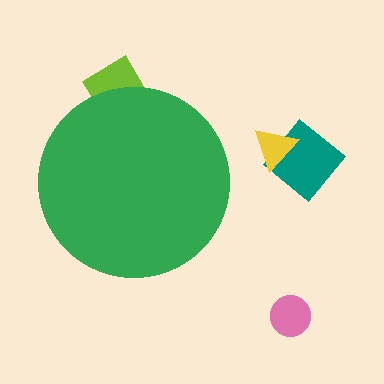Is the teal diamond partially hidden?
No, the teal diamond is fully visible.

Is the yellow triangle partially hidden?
No, the yellow triangle is fully visible.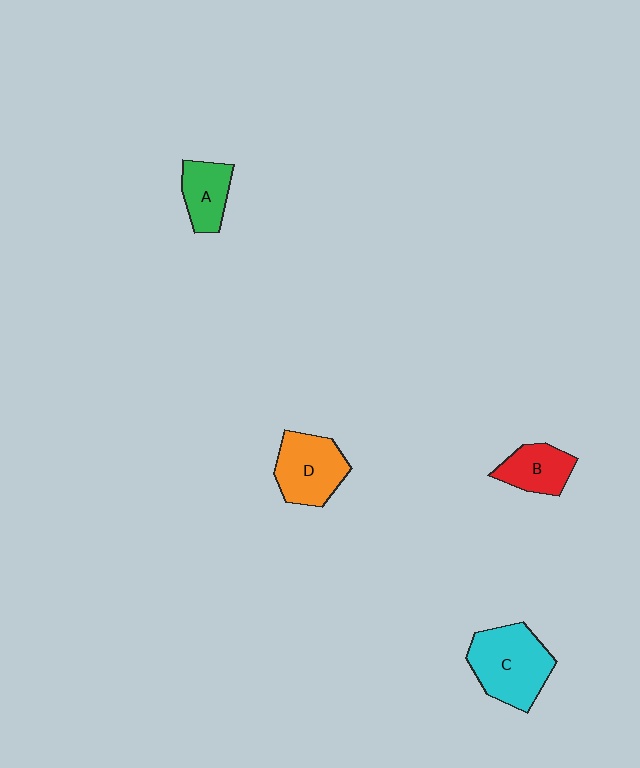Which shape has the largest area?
Shape C (cyan).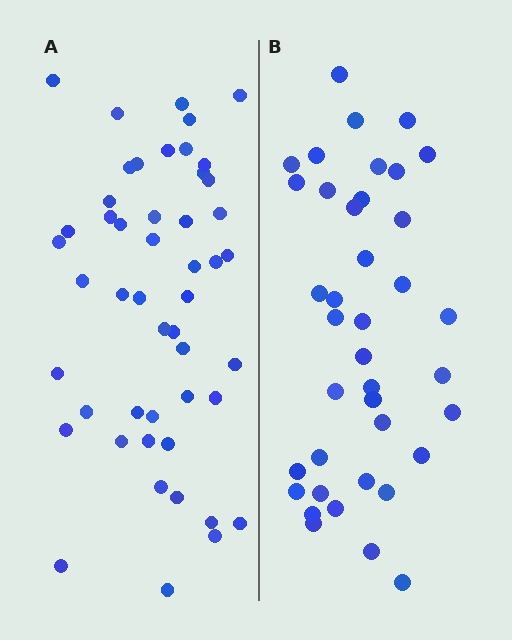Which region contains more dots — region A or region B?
Region A (the left region) has more dots.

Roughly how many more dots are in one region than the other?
Region A has roughly 10 or so more dots than region B.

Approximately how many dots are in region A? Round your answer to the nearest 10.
About 50 dots. (The exact count is 49, which rounds to 50.)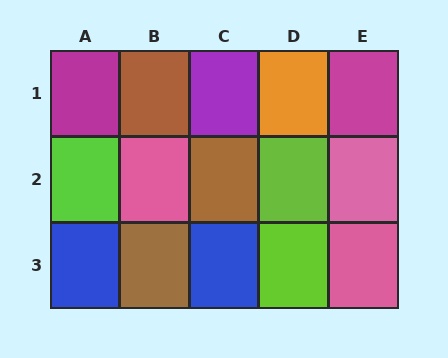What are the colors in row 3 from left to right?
Blue, brown, blue, lime, pink.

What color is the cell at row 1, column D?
Orange.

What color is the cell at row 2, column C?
Brown.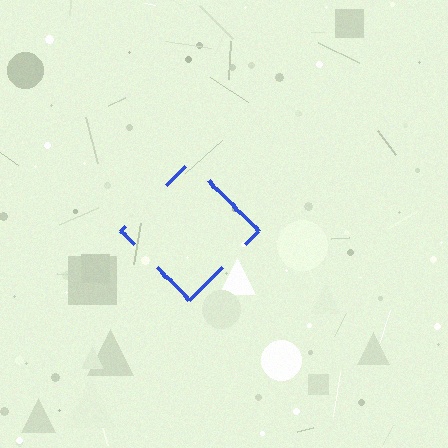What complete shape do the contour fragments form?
The contour fragments form a diamond.